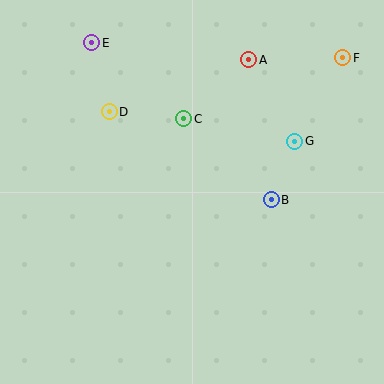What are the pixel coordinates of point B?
Point B is at (271, 200).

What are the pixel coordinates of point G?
Point G is at (295, 141).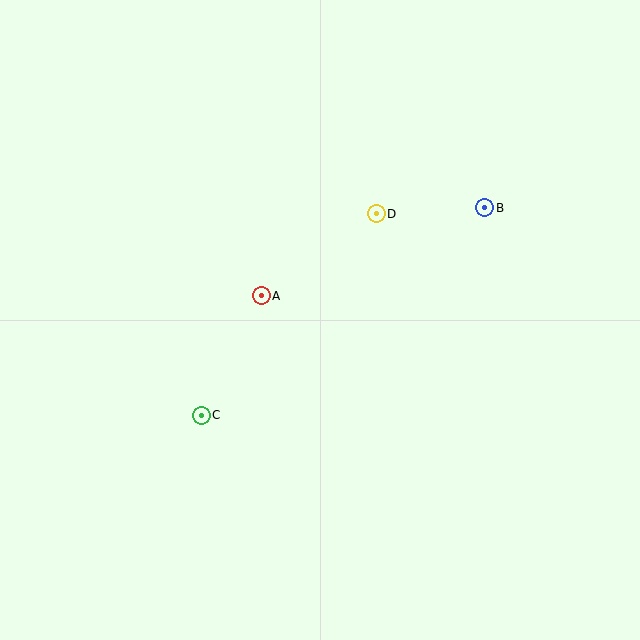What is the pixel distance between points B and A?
The distance between B and A is 240 pixels.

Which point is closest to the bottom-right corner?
Point B is closest to the bottom-right corner.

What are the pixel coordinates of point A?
Point A is at (261, 296).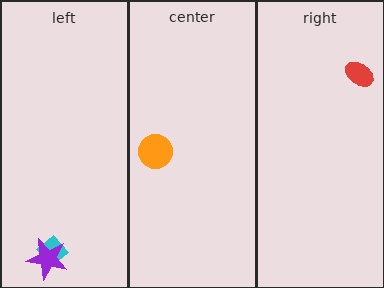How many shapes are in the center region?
1.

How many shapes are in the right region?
1.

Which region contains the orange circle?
The center region.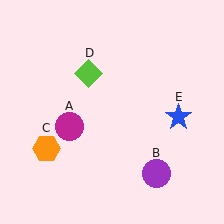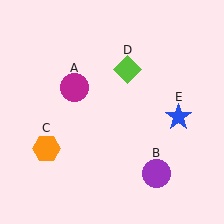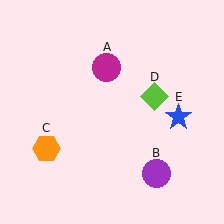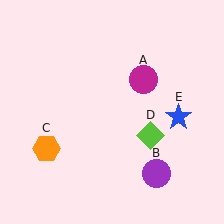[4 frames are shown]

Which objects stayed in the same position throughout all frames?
Purple circle (object B) and orange hexagon (object C) and blue star (object E) remained stationary.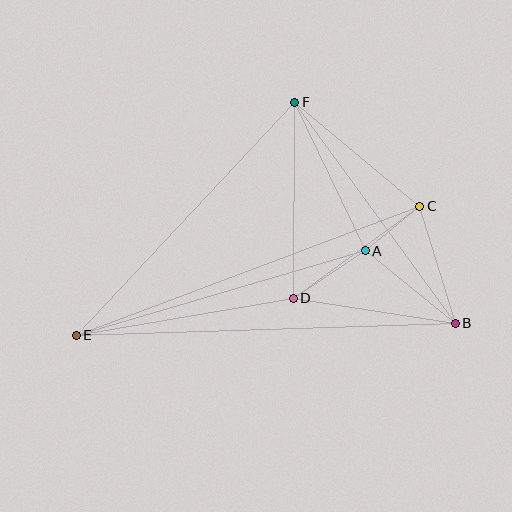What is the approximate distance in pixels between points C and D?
The distance between C and D is approximately 156 pixels.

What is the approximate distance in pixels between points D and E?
The distance between D and E is approximately 220 pixels.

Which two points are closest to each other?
Points A and C are closest to each other.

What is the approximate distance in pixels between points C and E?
The distance between C and E is approximately 367 pixels.